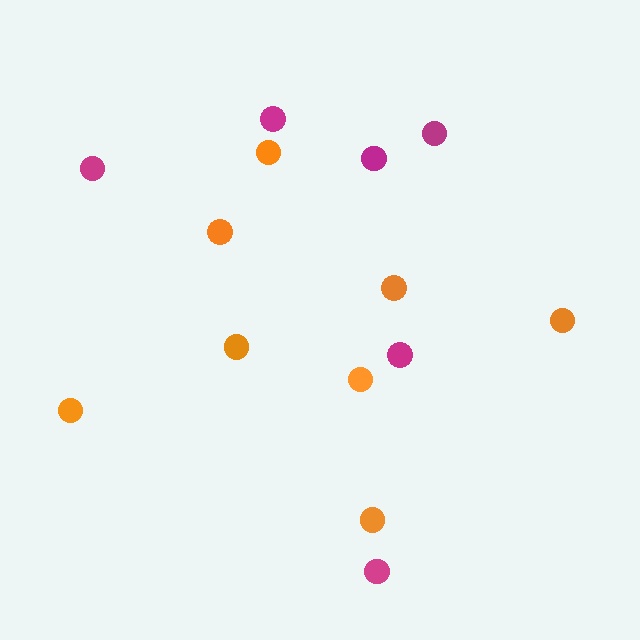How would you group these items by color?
There are 2 groups: one group of orange circles (8) and one group of magenta circles (6).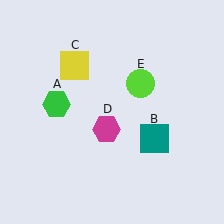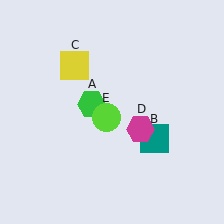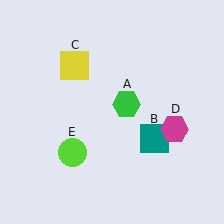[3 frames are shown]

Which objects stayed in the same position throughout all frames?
Teal square (object B) and yellow square (object C) remained stationary.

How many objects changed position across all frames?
3 objects changed position: green hexagon (object A), magenta hexagon (object D), lime circle (object E).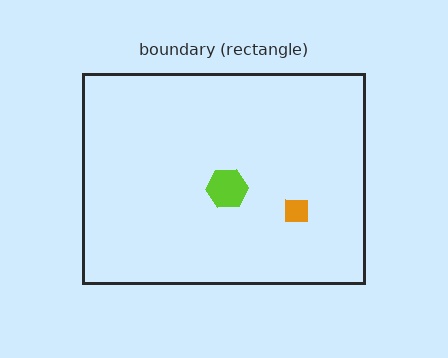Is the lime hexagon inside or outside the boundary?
Inside.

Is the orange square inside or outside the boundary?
Inside.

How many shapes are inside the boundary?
2 inside, 0 outside.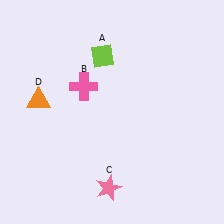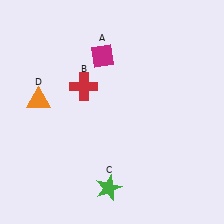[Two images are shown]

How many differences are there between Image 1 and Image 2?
There are 3 differences between the two images.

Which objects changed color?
A changed from lime to magenta. B changed from pink to red. C changed from pink to green.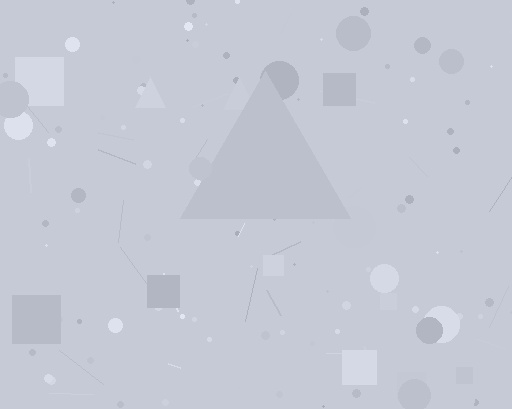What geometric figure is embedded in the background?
A triangle is embedded in the background.